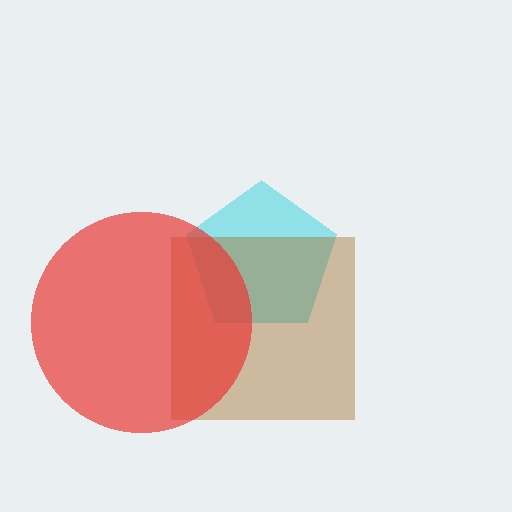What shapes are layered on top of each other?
The layered shapes are: a cyan pentagon, a brown square, a red circle.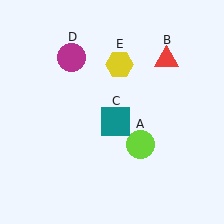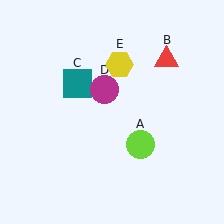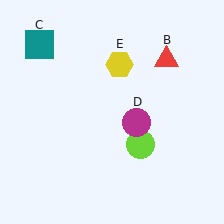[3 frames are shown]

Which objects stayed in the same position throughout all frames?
Lime circle (object A) and red triangle (object B) and yellow hexagon (object E) remained stationary.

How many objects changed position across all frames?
2 objects changed position: teal square (object C), magenta circle (object D).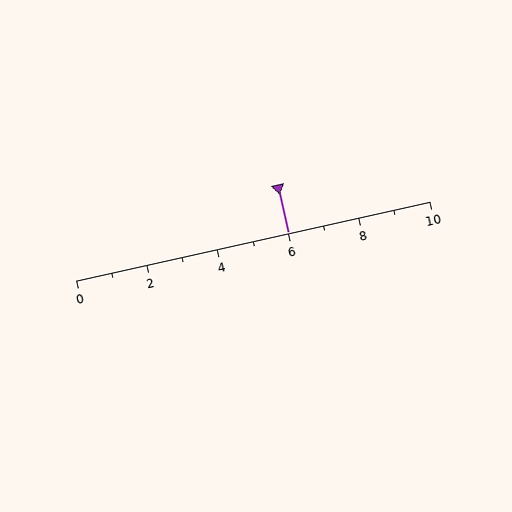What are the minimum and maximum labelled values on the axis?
The axis runs from 0 to 10.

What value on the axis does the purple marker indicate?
The marker indicates approximately 6.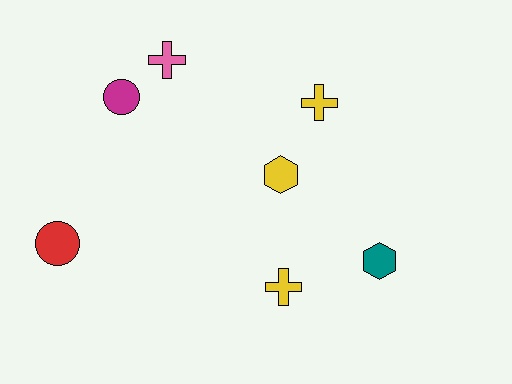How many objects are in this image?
There are 7 objects.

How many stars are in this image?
There are no stars.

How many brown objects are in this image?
There are no brown objects.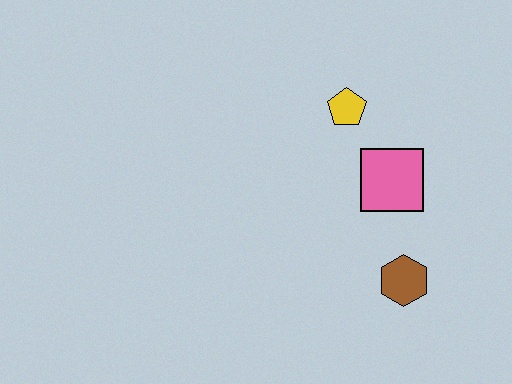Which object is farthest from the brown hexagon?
The yellow pentagon is farthest from the brown hexagon.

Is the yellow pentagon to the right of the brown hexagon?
No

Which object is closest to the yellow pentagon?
The pink square is closest to the yellow pentagon.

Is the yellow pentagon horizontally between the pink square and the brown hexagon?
No